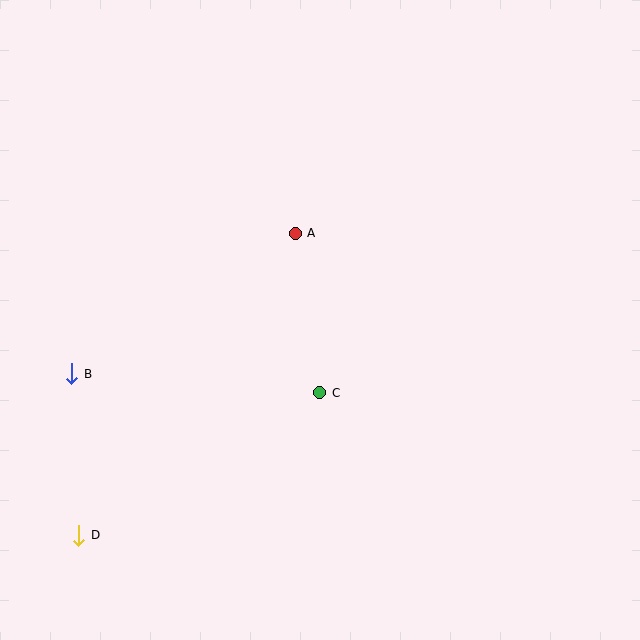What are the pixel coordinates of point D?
Point D is at (79, 535).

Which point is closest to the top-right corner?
Point A is closest to the top-right corner.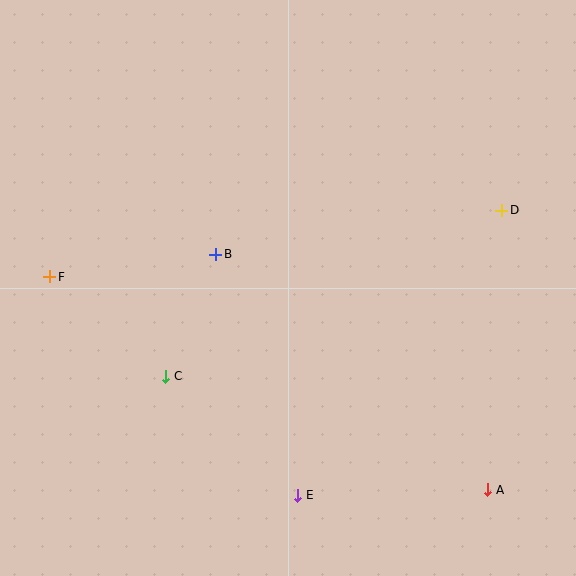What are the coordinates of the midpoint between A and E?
The midpoint between A and E is at (393, 492).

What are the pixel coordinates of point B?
Point B is at (216, 254).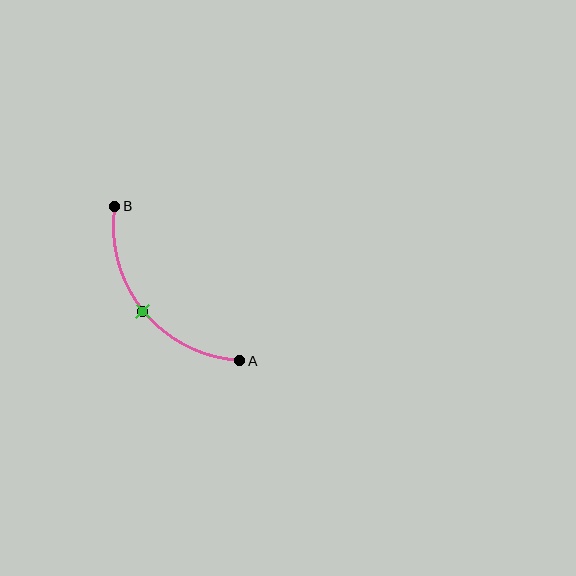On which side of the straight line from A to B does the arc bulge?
The arc bulges below and to the left of the straight line connecting A and B.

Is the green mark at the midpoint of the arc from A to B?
Yes. The green mark lies on the arc at equal arc-length from both A and B — it is the arc midpoint.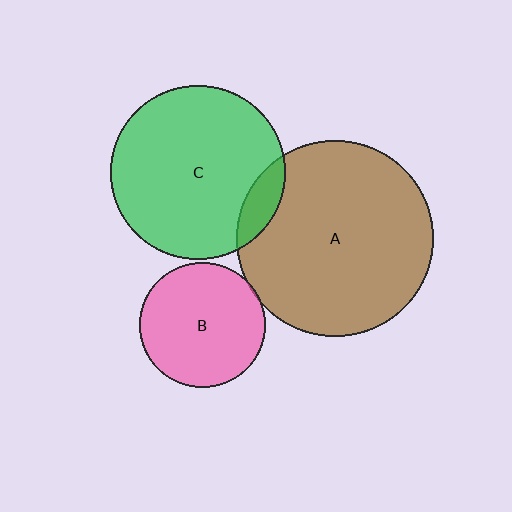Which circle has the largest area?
Circle A (brown).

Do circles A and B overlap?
Yes.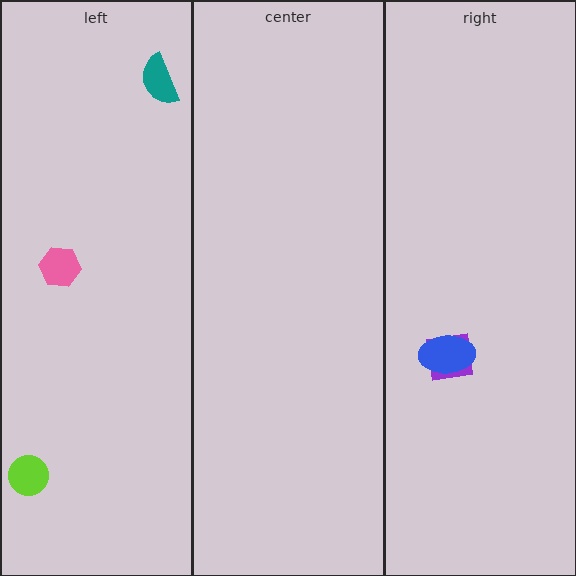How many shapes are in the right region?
2.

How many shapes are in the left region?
3.